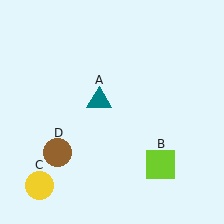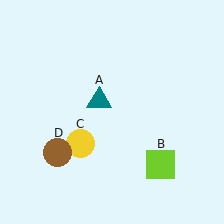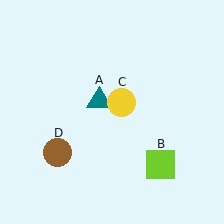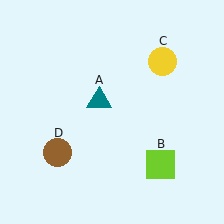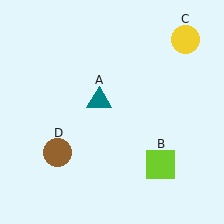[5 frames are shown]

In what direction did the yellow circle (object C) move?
The yellow circle (object C) moved up and to the right.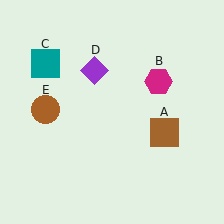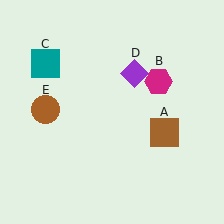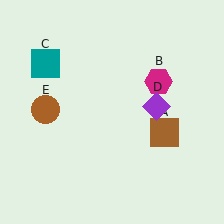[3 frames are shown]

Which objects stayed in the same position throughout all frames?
Brown square (object A) and magenta hexagon (object B) and teal square (object C) and brown circle (object E) remained stationary.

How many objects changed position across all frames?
1 object changed position: purple diamond (object D).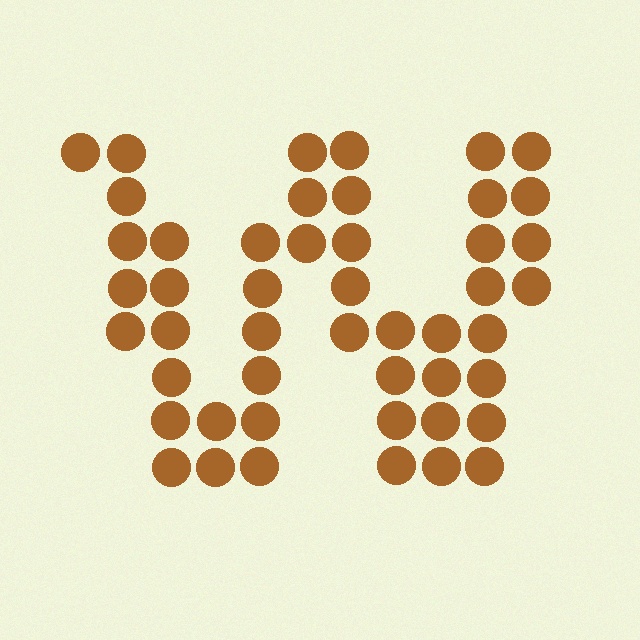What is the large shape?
The large shape is the letter W.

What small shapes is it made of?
It is made of small circles.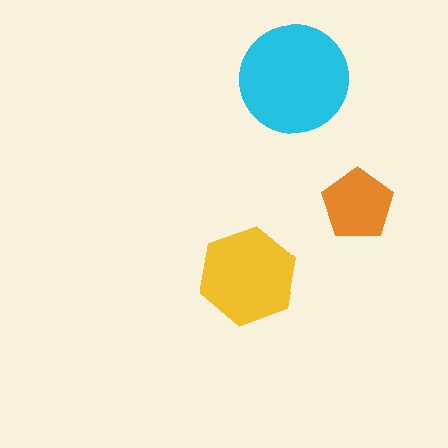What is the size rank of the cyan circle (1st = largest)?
1st.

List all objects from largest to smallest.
The cyan circle, the yellow hexagon, the orange pentagon.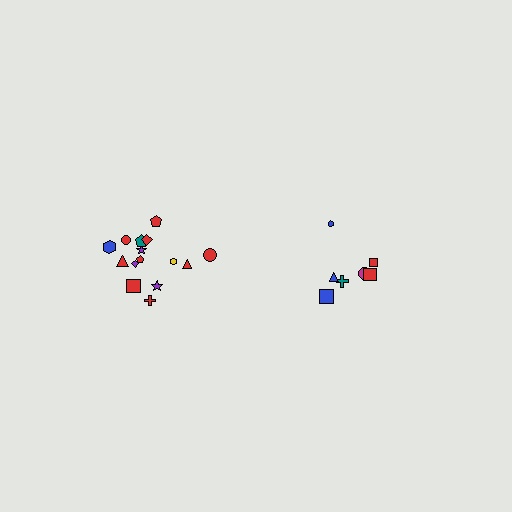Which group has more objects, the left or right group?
The left group.